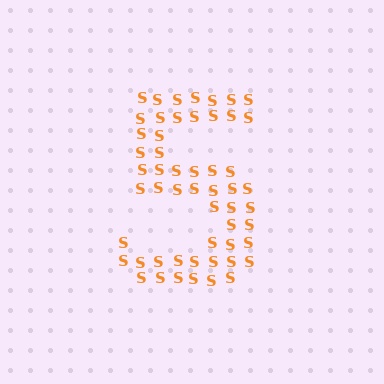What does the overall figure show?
The overall figure shows the digit 5.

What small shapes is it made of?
It is made of small letter S's.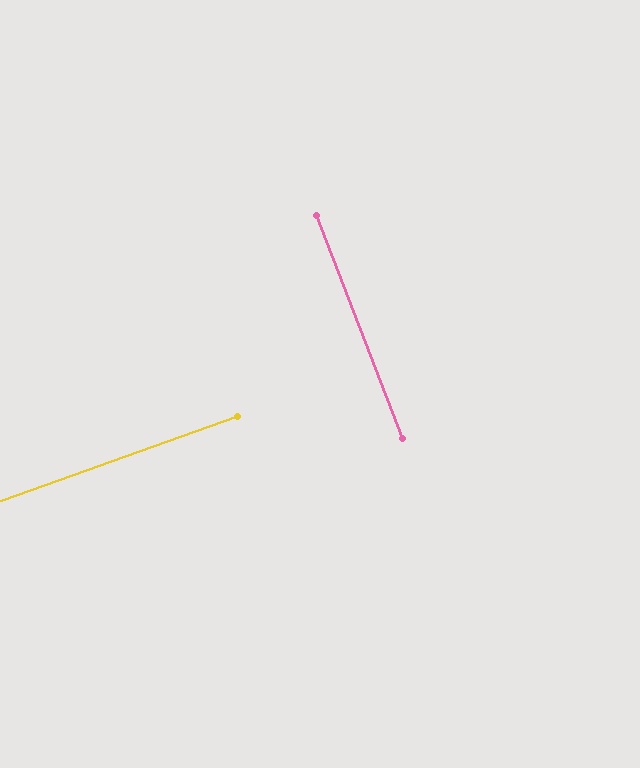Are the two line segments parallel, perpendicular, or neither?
Perpendicular — they meet at approximately 89°.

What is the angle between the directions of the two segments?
Approximately 89 degrees.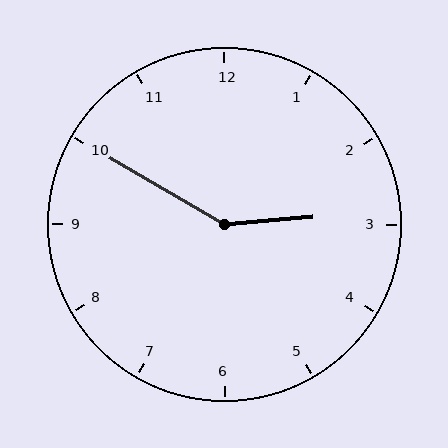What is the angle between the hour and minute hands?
Approximately 145 degrees.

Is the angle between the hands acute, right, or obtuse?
It is obtuse.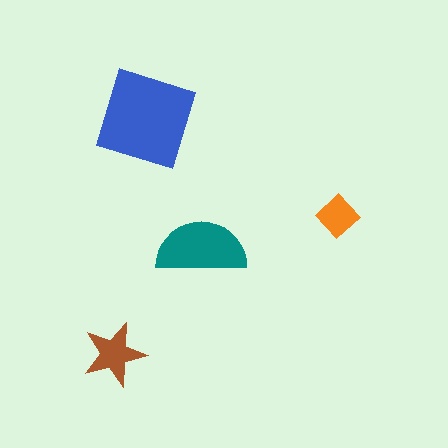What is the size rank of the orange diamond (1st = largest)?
4th.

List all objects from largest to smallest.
The blue diamond, the teal semicircle, the brown star, the orange diamond.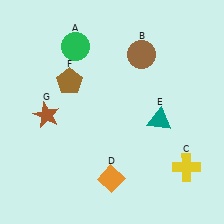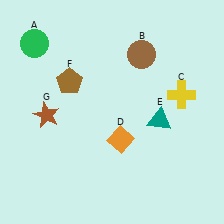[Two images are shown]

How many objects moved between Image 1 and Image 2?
3 objects moved between the two images.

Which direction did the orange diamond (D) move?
The orange diamond (D) moved up.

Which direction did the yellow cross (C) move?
The yellow cross (C) moved up.